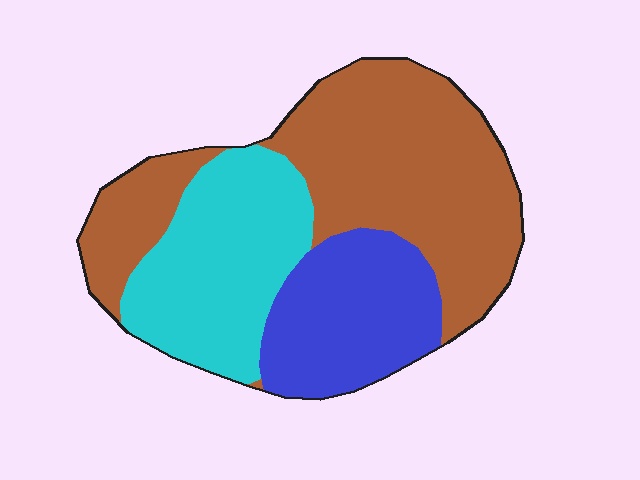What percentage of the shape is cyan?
Cyan covers 28% of the shape.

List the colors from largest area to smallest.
From largest to smallest: brown, cyan, blue.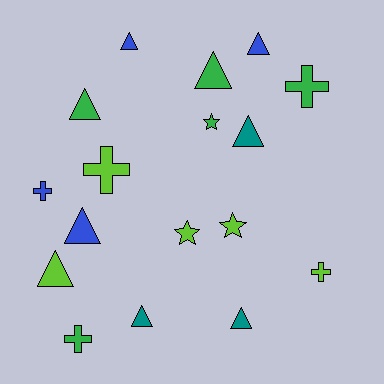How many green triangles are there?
There are 2 green triangles.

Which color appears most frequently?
Green, with 5 objects.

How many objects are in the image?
There are 17 objects.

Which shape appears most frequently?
Triangle, with 9 objects.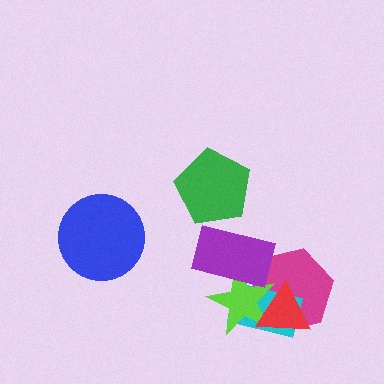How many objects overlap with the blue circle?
0 objects overlap with the blue circle.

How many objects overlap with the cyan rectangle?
4 objects overlap with the cyan rectangle.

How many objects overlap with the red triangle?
3 objects overlap with the red triangle.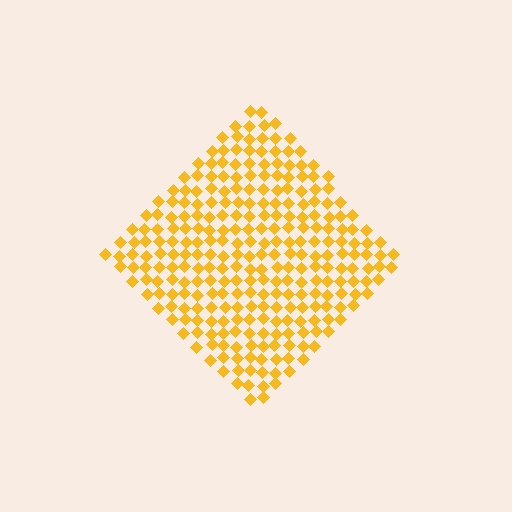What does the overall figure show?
The overall figure shows a diamond.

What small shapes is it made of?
It is made of small diamonds.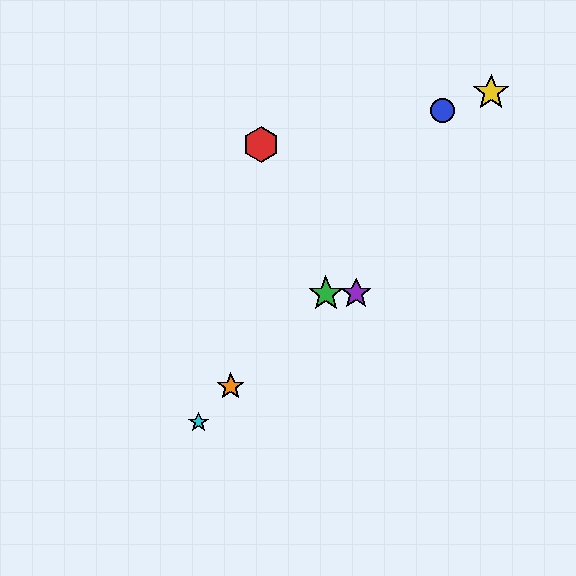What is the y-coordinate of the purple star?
The purple star is at y≈294.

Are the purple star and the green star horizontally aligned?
Yes, both are at y≈294.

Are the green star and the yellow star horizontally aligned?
No, the green star is at y≈294 and the yellow star is at y≈92.